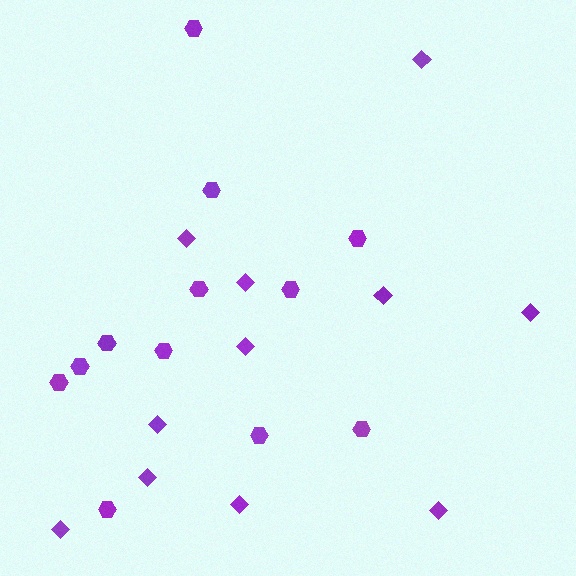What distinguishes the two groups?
There are 2 groups: one group of hexagons (12) and one group of diamonds (11).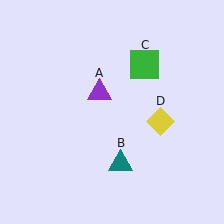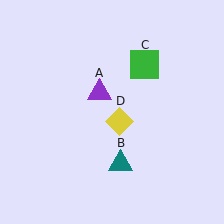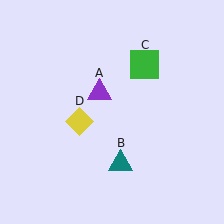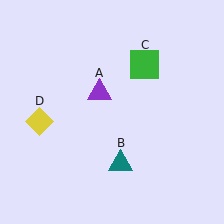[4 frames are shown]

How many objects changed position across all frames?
1 object changed position: yellow diamond (object D).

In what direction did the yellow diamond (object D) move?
The yellow diamond (object D) moved left.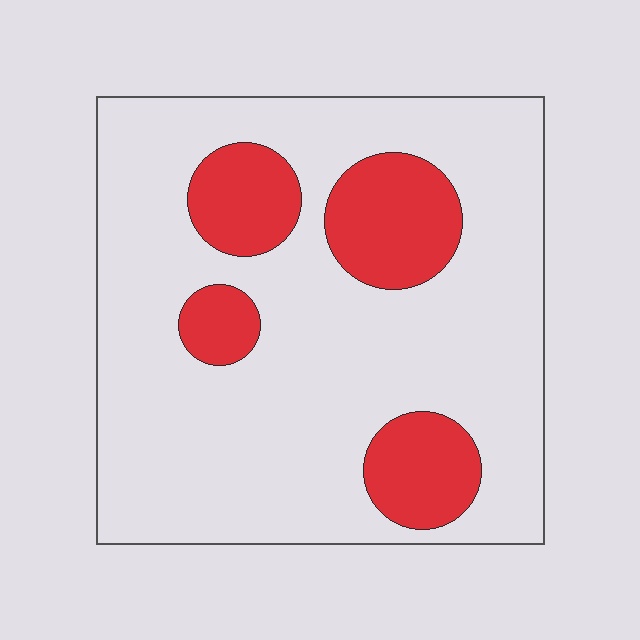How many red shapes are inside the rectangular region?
4.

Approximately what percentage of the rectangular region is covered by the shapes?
Approximately 20%.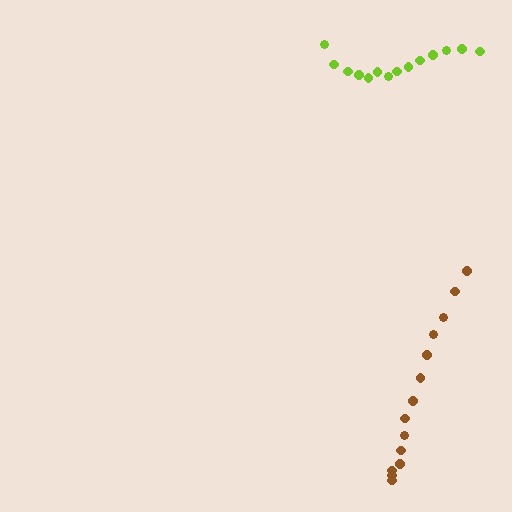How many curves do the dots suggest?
There are 2 distinct paths.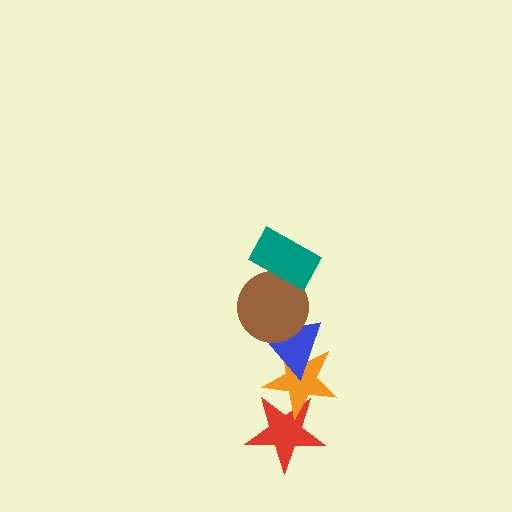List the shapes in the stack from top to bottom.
From top to bottom: the teal rectangle, the brown circle, the blue triangle, the orange star, the red star.